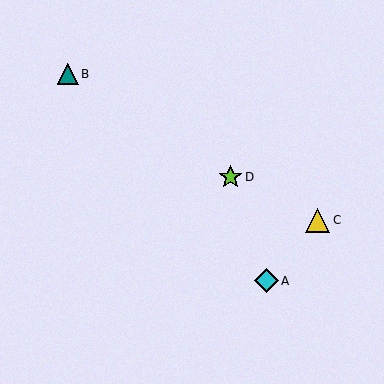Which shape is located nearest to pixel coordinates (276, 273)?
The cyan diamond (labeled A) at (266, 281) is nearest to that location.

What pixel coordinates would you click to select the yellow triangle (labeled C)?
Click at (318, 220) to select the yellow triangle C.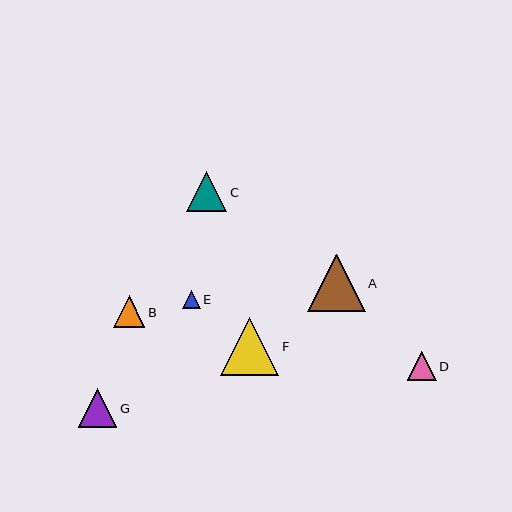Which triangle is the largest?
Triangle F is the largest with a size of approximately 58 pixels.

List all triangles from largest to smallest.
From largest to smallest: F, A, C, G, B, D, E.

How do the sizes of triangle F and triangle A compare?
Triangle F and triangle A are approximately the same size.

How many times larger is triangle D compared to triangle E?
Triangle D is approximately 1.6 times the size of triangle E.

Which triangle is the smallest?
Triangle E is the smallest with a size of approximately 18 pixels.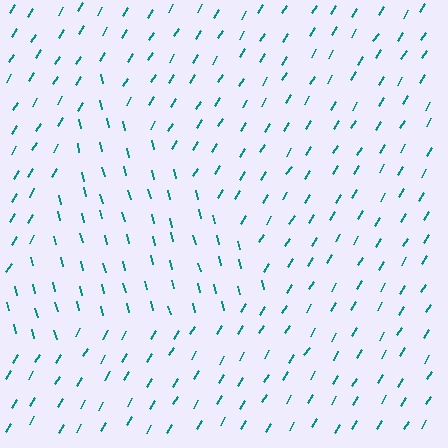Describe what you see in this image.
The image is filled with small teal line segments. A triangle region in the image has lines oriented differently from the surrounding lines, creating a visible texture boundary.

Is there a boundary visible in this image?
Yes, there is a texture boundary formed by a change in line orientation.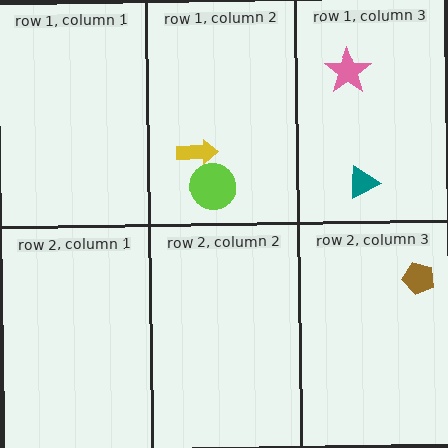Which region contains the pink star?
The row 1, column 3 region.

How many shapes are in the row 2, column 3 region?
1.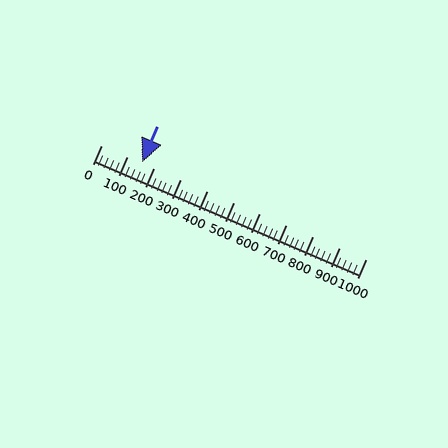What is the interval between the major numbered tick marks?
The major tick marks are spaced 100 units apart.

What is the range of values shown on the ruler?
The ruler shows values from 0 to 1000.